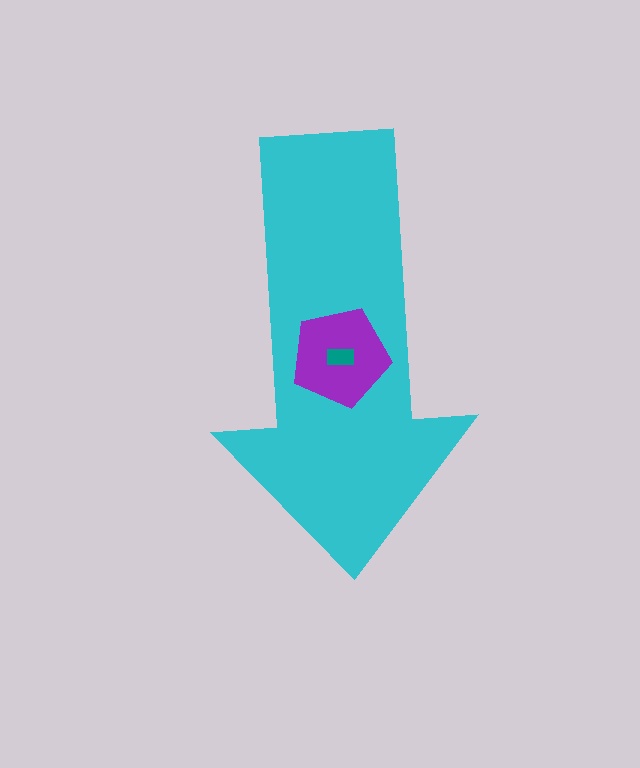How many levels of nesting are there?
3.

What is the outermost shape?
The cyan arrow.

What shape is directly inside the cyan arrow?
The purple pentagon.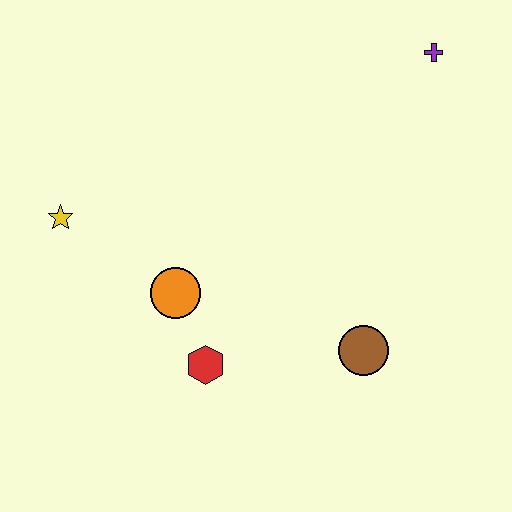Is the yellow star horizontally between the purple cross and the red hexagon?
No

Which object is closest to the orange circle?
The red hexagon is closest to the orange circle.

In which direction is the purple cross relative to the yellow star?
The purple cross is to the right of the yellow star.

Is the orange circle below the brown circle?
No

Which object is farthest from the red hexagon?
The purple cross is farthest from the red hexagon.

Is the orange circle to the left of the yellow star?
No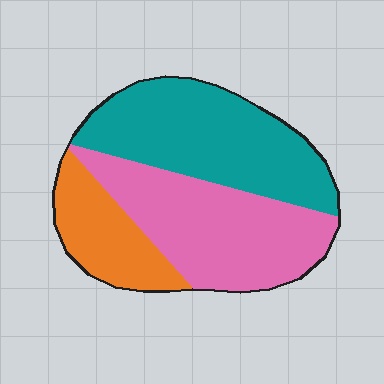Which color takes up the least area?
Orange, at roughly 20%.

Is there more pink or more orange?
Pink.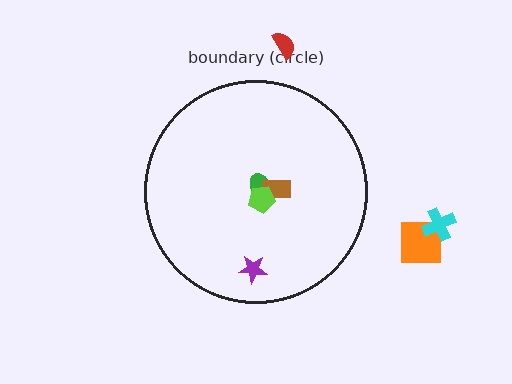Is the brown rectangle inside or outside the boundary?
Inside.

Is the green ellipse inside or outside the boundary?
Inside.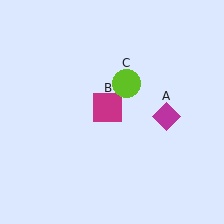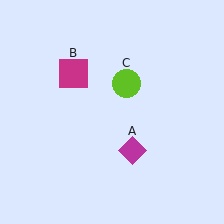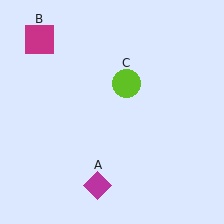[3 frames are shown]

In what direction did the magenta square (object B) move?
The magenta square (object B) moved up and to the left.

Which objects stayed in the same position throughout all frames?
Lime circle (object C) remained stationary.